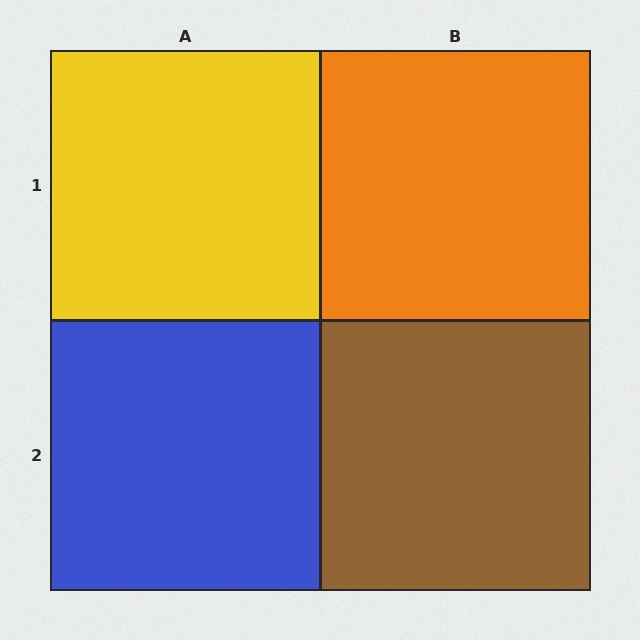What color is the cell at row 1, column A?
Yellow.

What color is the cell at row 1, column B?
Orange.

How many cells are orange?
1 cell is orange.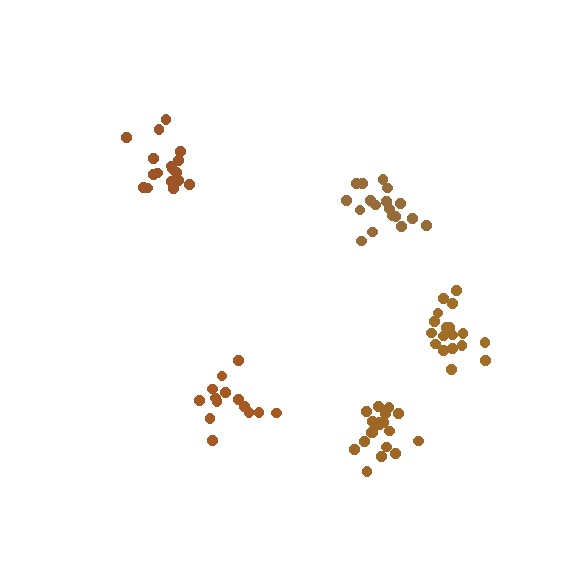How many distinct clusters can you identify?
There are 5 distinct clusters.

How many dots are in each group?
Group 1: 14 dots, Group 2: 19 dots, Group 3: 18 dots, Group 4: 17 dots, Group 5: 19 dots (87 total).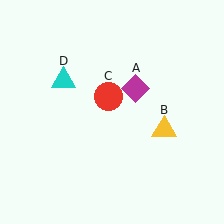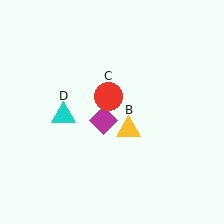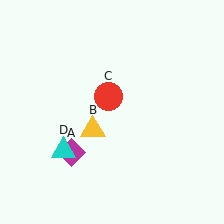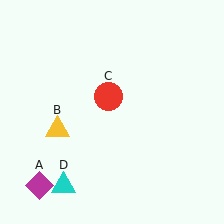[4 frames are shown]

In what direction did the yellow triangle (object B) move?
The yellow triangle (object B) moved left.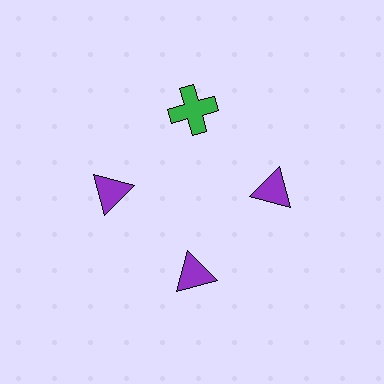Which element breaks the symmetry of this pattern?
The green cross at roughly the 12 o'clock position breaks the symmetry. All other shapes are purple triangles.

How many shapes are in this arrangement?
There are 4 shapes arranged in a ring pattern.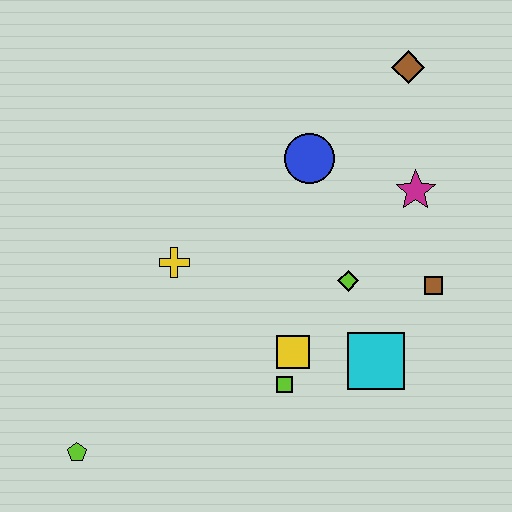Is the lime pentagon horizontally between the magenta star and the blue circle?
No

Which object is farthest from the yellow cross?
The brown diamond is farthest from the yellow cross.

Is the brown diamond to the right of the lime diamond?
Yes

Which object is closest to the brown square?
The lime diamond is closest to the brown square.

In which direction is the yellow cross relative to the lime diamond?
The yellow cross is to the left of the lime diamond.